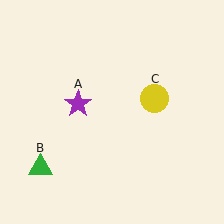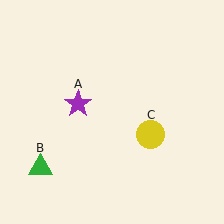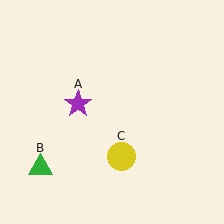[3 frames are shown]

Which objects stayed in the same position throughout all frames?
Purple star (object A) and green triangle (object B) remained stationary.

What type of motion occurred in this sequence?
The yellow circle (object C) rotated clockwise around the center of the scene.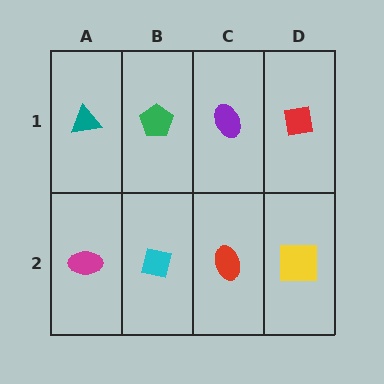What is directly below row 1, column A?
A magenta ellipse.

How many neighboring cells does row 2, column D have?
2.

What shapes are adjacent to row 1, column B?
A cyan square (row 2, column B), a teal triangle (row 1, column A), a purple ellipse (row 1, column C).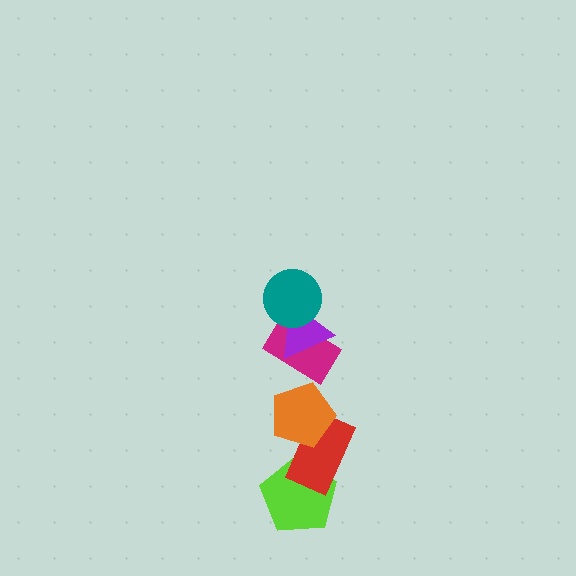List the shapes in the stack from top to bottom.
From top to bottom: the teal circle, the purple triangle, the magenta rectangle, the orange pentagon, the red rectangle, the lime pentagon.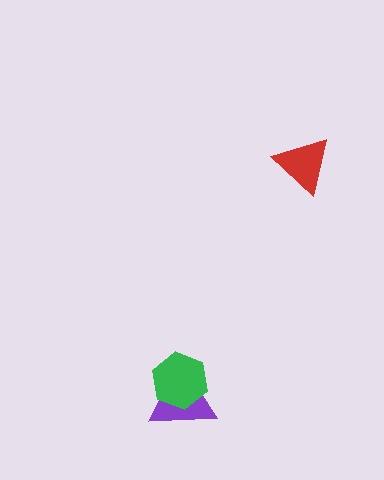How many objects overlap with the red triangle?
0 objects overlap with the red triangle.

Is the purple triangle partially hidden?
Yes, it is partially covered by another shape.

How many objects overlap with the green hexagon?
1 object overlaps with the green hexagon.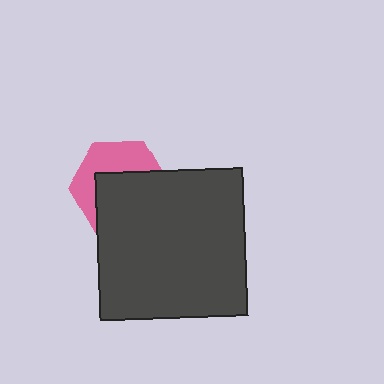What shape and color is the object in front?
The object in front is a dark gray square.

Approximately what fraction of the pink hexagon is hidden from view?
Roughly 56% of the pink hexagon is hidden behind the dark gray square.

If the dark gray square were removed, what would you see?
You would see the complete pink hexagon.